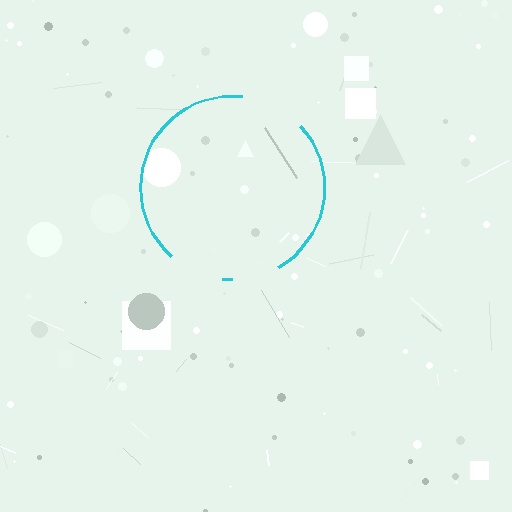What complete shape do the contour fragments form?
The contour fragments form a circle.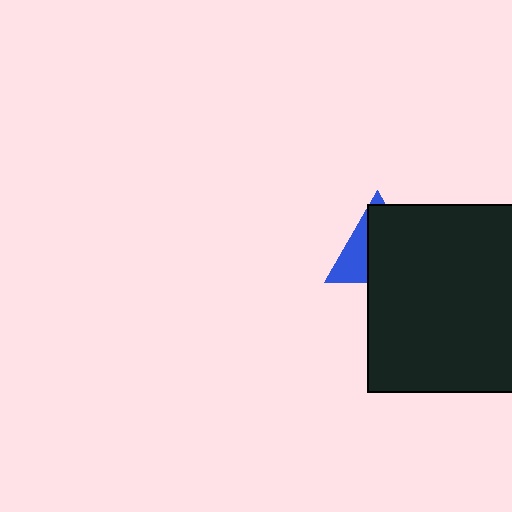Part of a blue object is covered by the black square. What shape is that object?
It is a triangle.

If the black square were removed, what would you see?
You would see the complete blue triangle.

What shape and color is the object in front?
The object in front is a black square.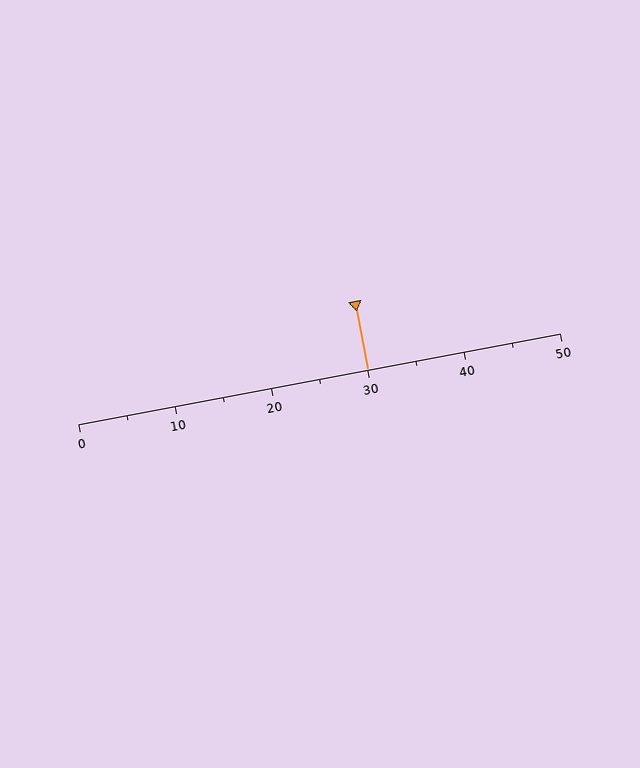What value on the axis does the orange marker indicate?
The marker indicates approximately 30.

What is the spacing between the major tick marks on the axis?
The major ticks are spaced 10 apart.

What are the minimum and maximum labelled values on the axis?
The axis runs from 0 to 50.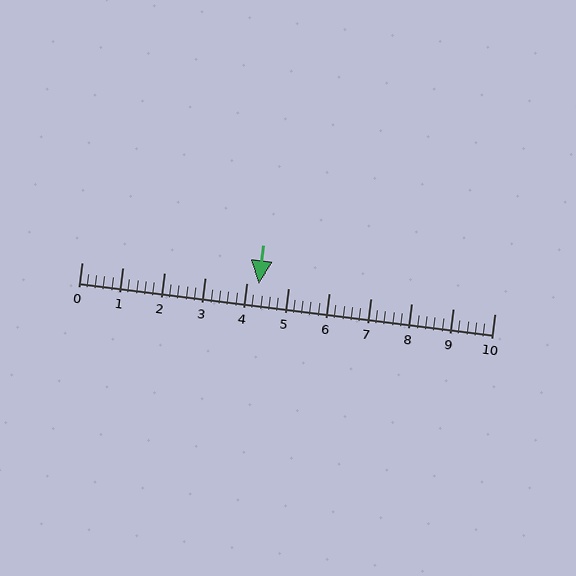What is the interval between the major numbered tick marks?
The major tick marks are spaced 1 units apart.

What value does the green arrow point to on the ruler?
The green arrow points to approximately 4.3.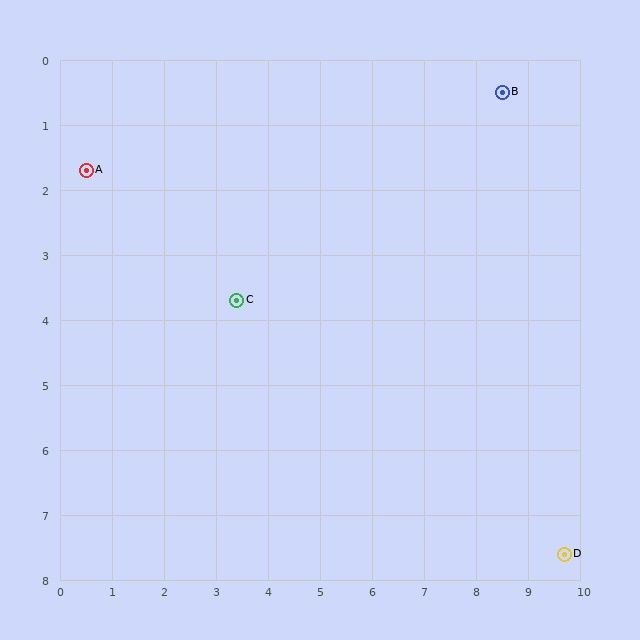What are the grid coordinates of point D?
Point D is at approximately (9.7, 7.6).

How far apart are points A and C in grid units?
Points A and C are about 3.5 grid units apart.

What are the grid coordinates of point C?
Point C is at approximately (3.4, 3.7).